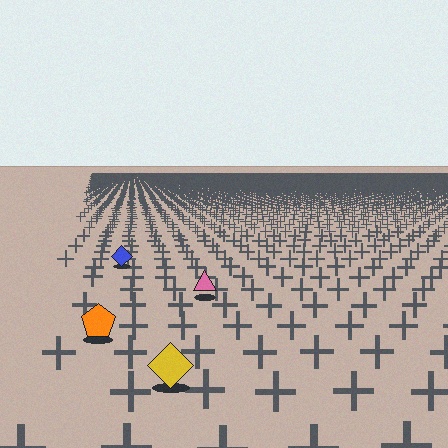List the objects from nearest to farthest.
From nearest to farthest: the yellow diamond, the orange pentagon, the pink triangle, the blue diamond.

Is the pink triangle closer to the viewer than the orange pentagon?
No. The orange pentagon is closer — you can tell from the texture gradient: the ground texture is coarser near it.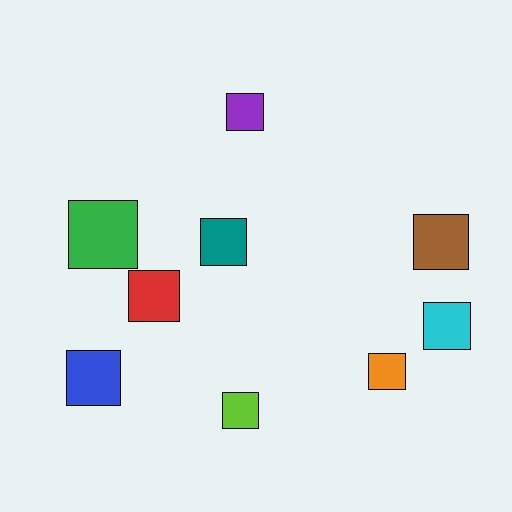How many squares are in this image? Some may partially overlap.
There are 9 squares.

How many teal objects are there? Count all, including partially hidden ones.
There is 1 teal object.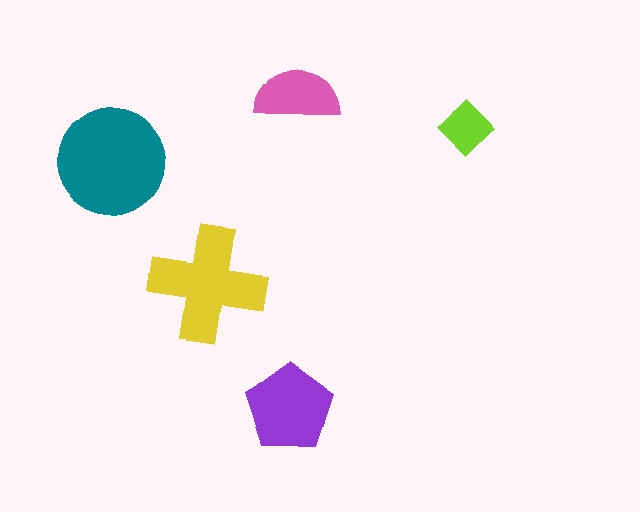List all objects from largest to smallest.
The teal circle, the yellow cross, the purple pentagon, the pink semicircle, the lime diamond.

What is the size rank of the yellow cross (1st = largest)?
2nd.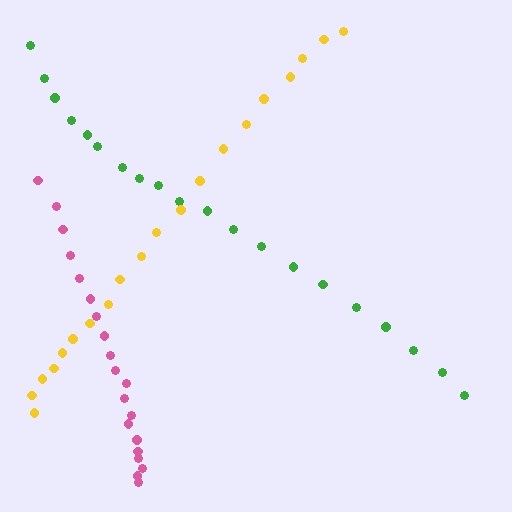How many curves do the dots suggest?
There are 3 distinct paths.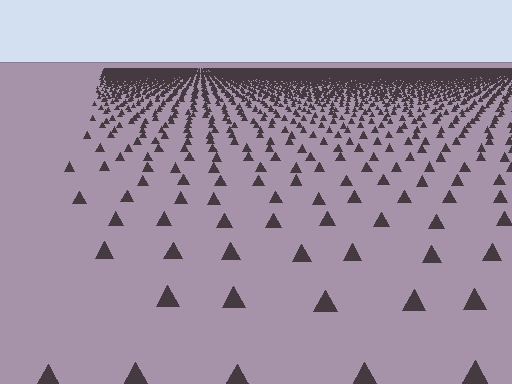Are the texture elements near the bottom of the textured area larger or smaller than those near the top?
Larger. Near the bottom, elements are closer to the viewer and appear at a bigger on-screen size.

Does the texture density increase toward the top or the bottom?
Density increases toward the top.